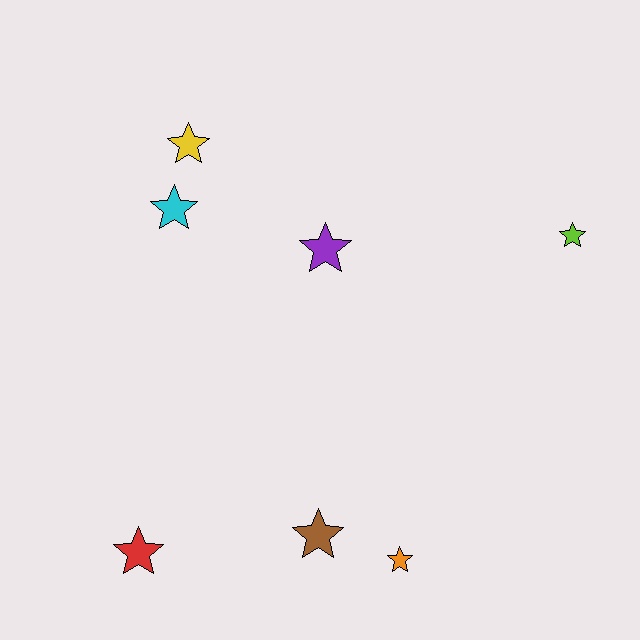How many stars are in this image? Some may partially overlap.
There are 7 stars.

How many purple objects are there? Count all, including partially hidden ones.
There is 1 purple object.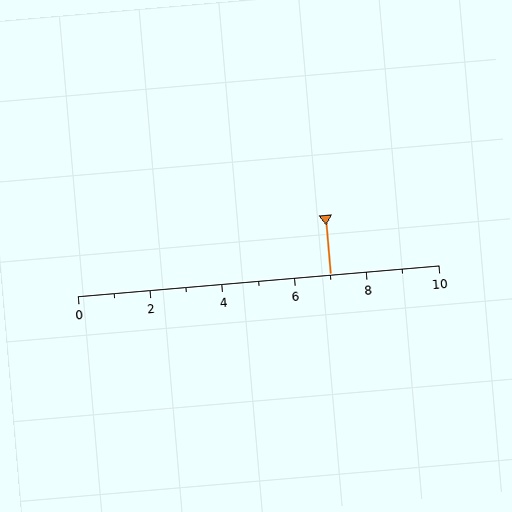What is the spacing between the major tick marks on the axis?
The major ticks are spaced 2 apart.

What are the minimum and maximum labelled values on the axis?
The axis runs from 0 to 10.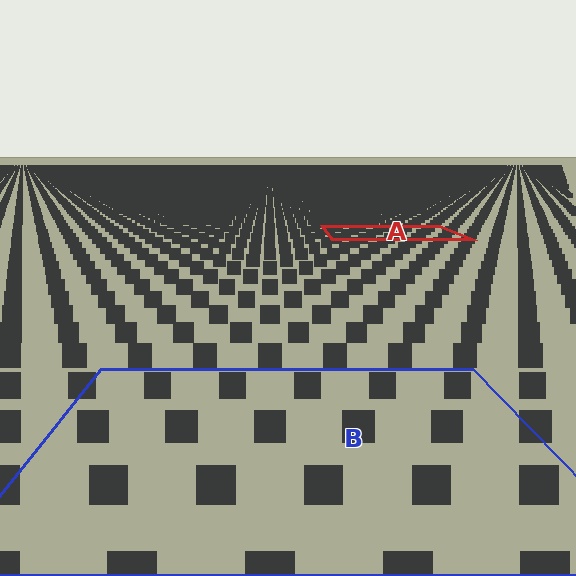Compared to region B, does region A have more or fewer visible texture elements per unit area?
Region A has more texture elements per unit area — they are packed more densely because it is farther away.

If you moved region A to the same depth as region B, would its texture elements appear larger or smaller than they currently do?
They would appear larger. At a closer depth, the same texture elements are projected at a bigger on-screen size.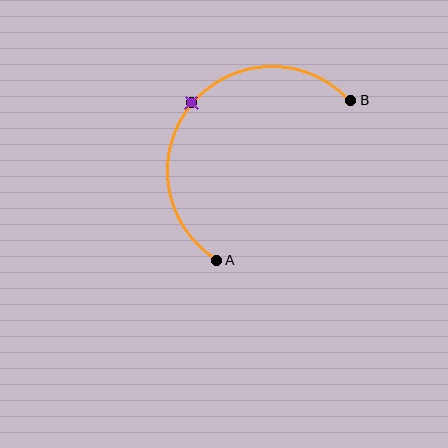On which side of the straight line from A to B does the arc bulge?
The arc bulges above and to the left of the straight line connecting A and B.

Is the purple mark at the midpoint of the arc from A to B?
Yes. The purple mark lies on the arc at equal arc-length from both A and B — it is the arc midpoint.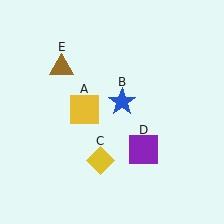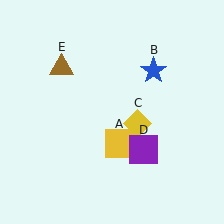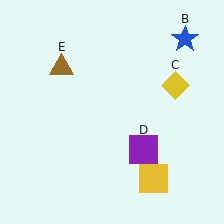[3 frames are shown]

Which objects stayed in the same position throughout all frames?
Purple square (object D) and brown triangle (object E) remained stationary.